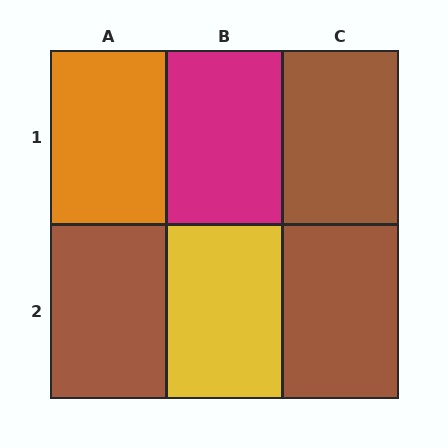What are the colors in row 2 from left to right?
Brown, yellow, brown.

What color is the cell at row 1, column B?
Magenta.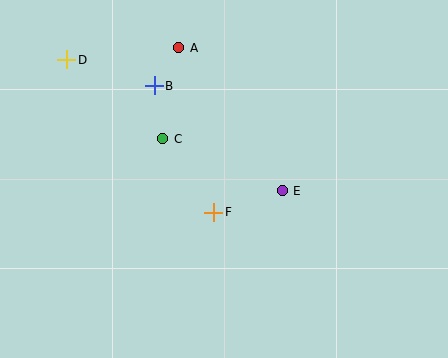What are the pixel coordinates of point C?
Point C is at (163, 139).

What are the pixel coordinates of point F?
Point F is at (214, 212).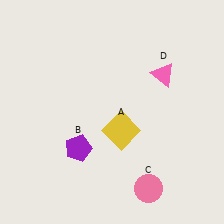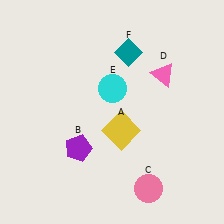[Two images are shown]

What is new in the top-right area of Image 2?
A teal diamond (F) was added in the top-right area of Image 2.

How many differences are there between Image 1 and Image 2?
There are 2 differences between the two images.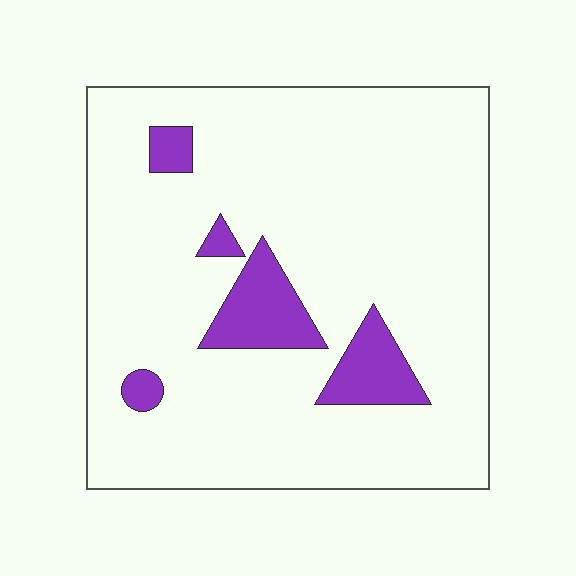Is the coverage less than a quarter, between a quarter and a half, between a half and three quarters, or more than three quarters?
Less than a quarter.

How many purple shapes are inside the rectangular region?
5.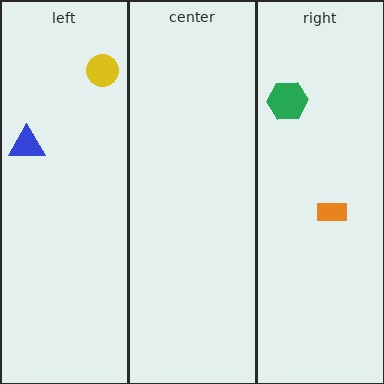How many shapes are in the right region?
2.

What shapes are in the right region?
The orange rectangle, the green hexagon.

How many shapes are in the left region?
2.